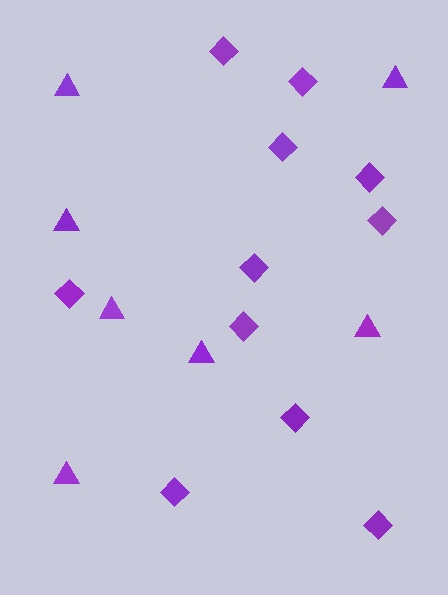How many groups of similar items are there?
There are 2 groups: one group of diamonds (11) and one group of triangles (7).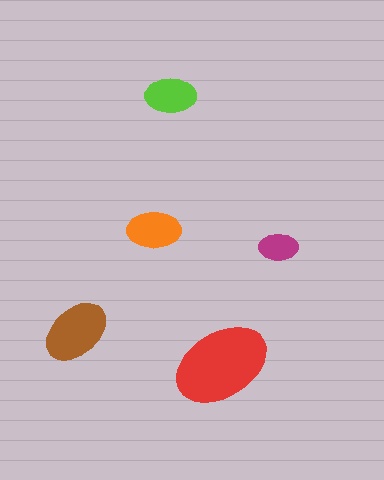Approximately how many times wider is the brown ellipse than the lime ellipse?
About 1.5 times wider.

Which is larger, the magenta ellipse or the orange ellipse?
The orange one.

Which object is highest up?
The lime ellipse is topmost.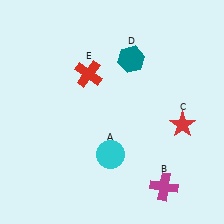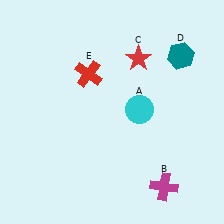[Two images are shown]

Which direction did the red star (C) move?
The red star (C) moved up.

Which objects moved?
The objects that moved are: the cyan circle (A), the red star (C), the teal hexagon (D).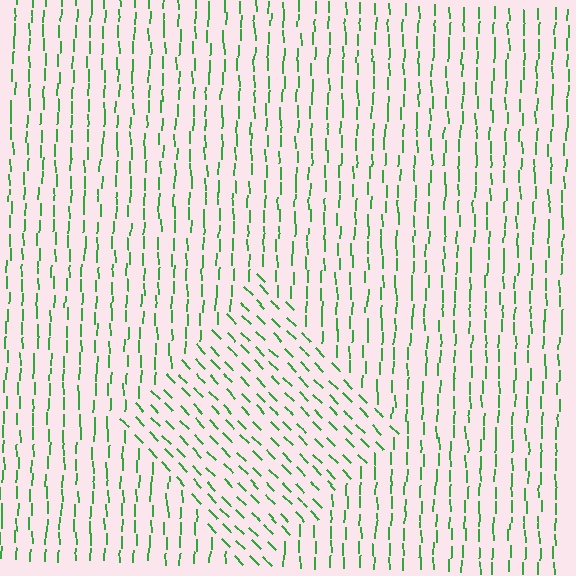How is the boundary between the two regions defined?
The boundary is defined purely by a change in line orientation (approximately 45 degrees difference). All lines are the same color and thickness.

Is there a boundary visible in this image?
Yes, there is a texture boundary formed by a change in line orientation.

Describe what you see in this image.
The image is filled with small green line segments. A diamond region in the image has lines oriented differently from the surrounding lines, creating a visible texture boundary.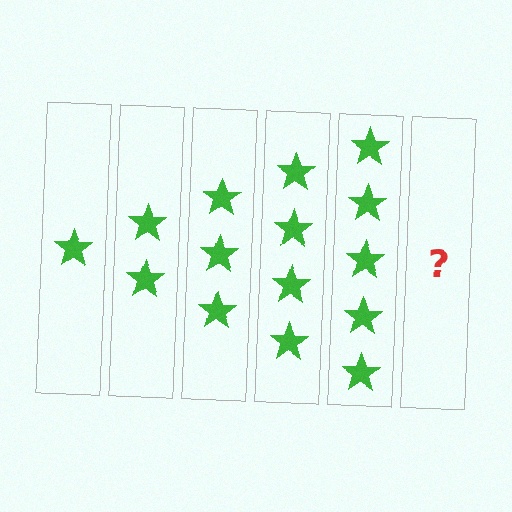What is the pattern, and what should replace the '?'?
The pattern is that each step adds one more star. The '?' should be 6 stars.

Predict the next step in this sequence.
The next step is 6 stars.